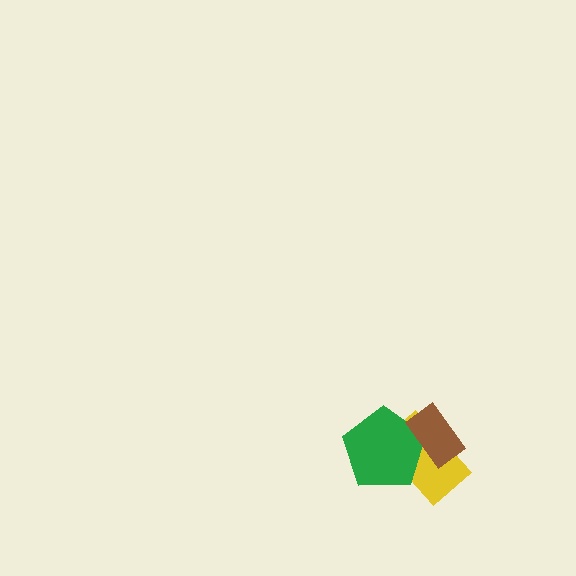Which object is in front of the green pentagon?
The brown rectangle is in front of the green pentagon.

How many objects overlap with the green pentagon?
2 objects overlap with the green pentagon.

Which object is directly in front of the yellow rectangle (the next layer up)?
The green pentagon is directly in front of the yellow rectangle.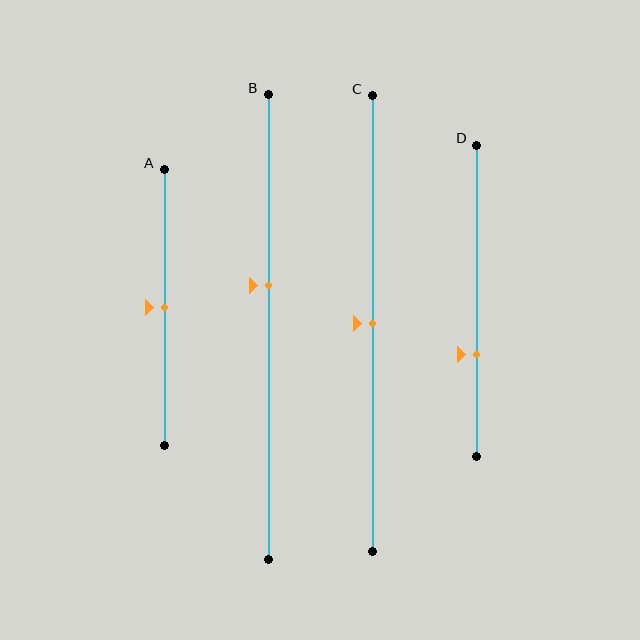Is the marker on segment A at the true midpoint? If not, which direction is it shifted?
Yes, the marker on segment A is at the true midpoint.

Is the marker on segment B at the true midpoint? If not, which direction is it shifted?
No, the marker on segment B is shifted upward by about 9% of the segment length.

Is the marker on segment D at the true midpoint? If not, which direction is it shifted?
No, the marker on segment D is shifted downward by about 17% of the segment length.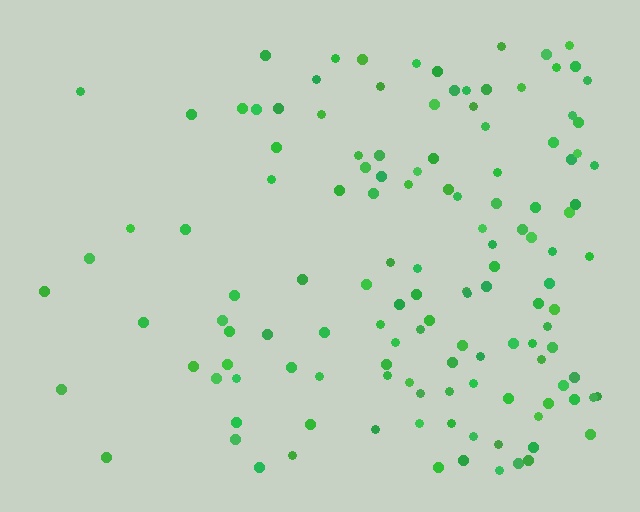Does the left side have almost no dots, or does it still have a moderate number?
Still a moderate number, just noticeably fewer than the right.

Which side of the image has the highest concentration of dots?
The right.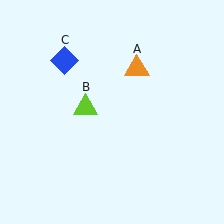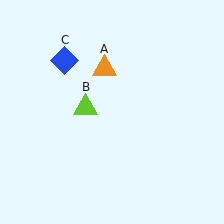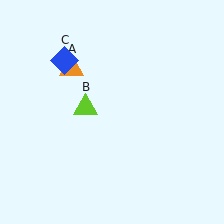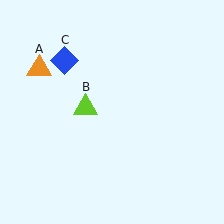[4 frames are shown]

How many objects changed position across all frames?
1 object changed position: orange triangle (object A).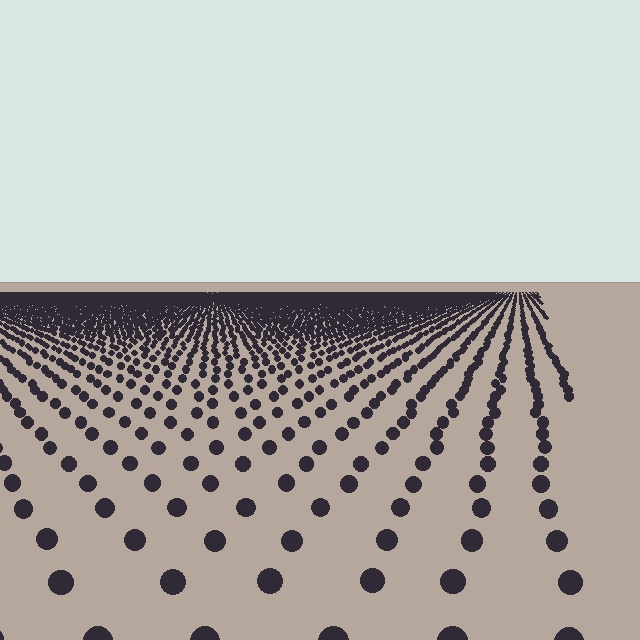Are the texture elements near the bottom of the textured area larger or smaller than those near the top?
Larger. Near the bottom, elements are closer to the viewer and appear at a bigger on-screen size.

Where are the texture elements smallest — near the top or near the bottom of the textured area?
Near the top.